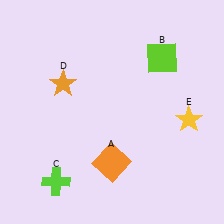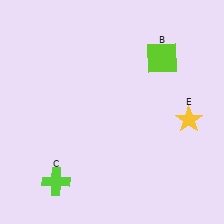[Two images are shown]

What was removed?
The orange star (D), the orange square (A) were removed in Image 2.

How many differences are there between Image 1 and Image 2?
There are 2 differences between the two images.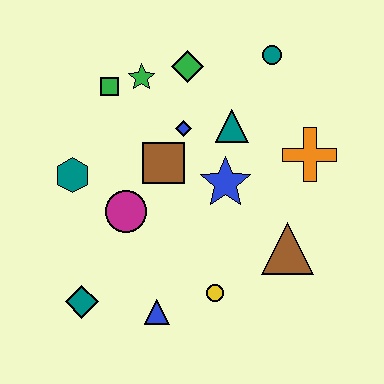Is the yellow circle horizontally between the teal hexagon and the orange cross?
Yes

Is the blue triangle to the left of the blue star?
Yes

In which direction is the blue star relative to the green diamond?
The blue star is below the green diamond.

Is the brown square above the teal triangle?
No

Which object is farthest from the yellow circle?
The teal circle is farthest from the yellow circle.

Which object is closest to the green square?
The green star is closest to the green square.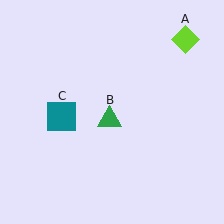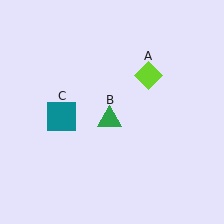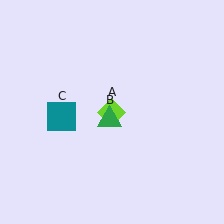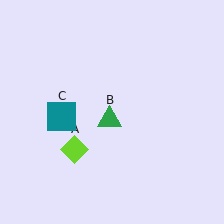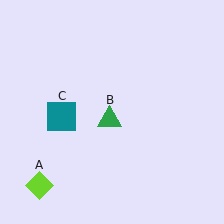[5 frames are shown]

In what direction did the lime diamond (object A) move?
The lime diamond (object A) moved down and to the left.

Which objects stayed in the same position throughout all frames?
Green triangle (object B) and teal square (object C) remained stationary.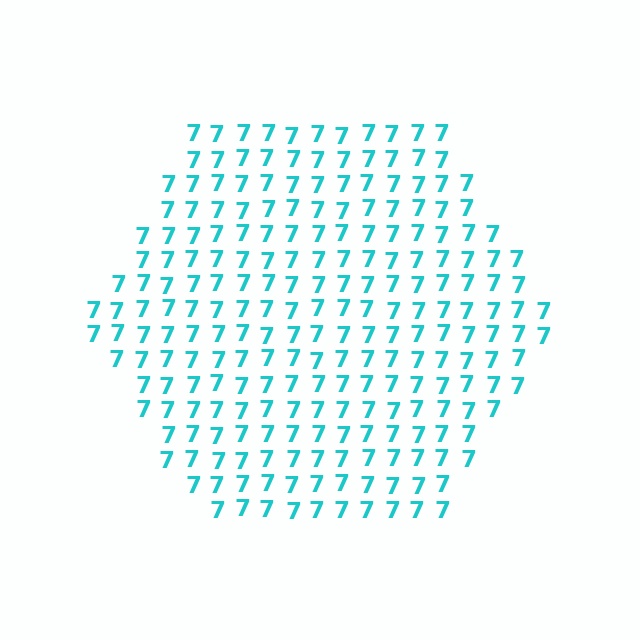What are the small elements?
The small elements are digit 7's.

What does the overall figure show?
The overall figure shows a hexagon.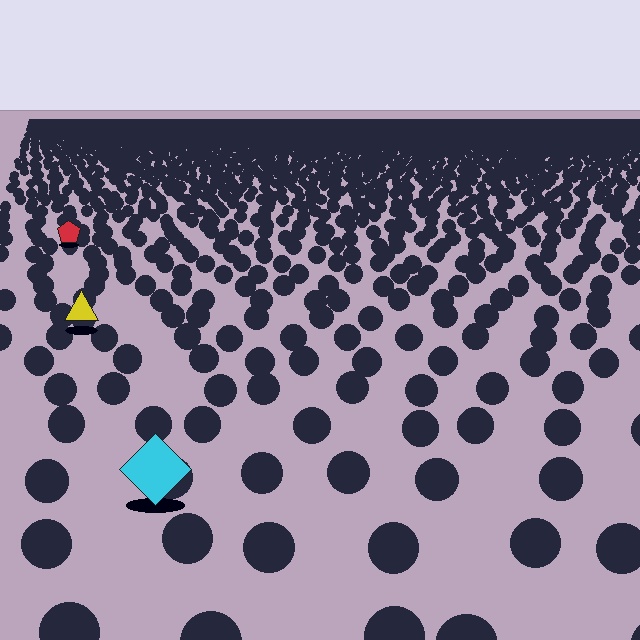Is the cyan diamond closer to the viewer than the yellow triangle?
Yes. The cyan diamond is closer — you can tell from the texture gradient: the ground texture is coarser near it.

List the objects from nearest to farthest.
From nearest to farthest: the cyan diamond, the yellow triangle, the red pentagon.